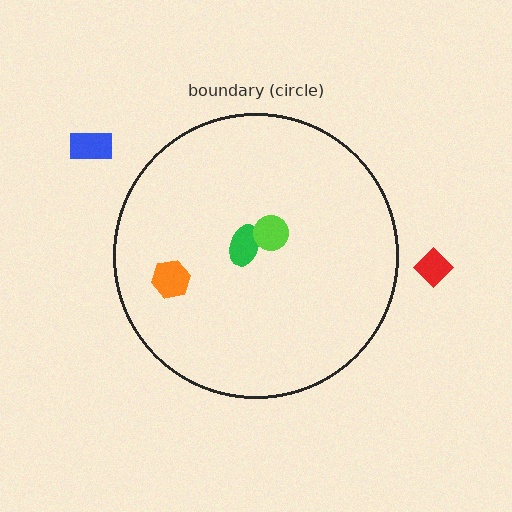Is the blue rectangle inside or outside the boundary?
Outside.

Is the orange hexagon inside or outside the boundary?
Inside.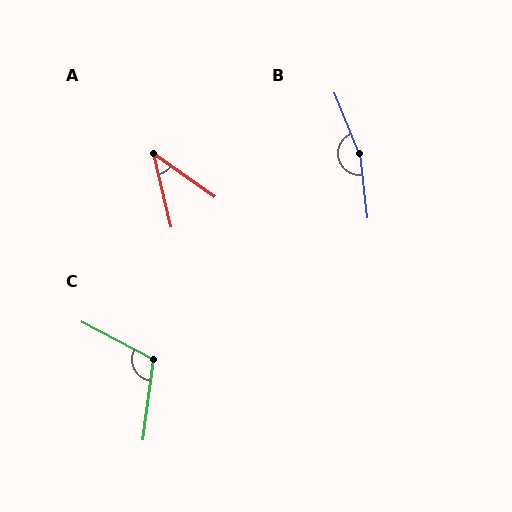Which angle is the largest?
B, at approximately 164 degrees.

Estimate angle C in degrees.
Approximately 110 degrees.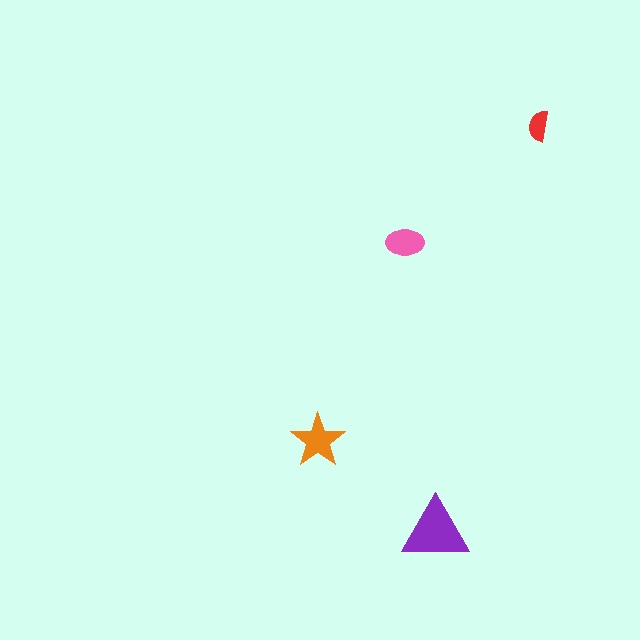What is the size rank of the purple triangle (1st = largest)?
1st.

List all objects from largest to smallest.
The purple triangle, the orange star, the pink ellipse, the red semicircle.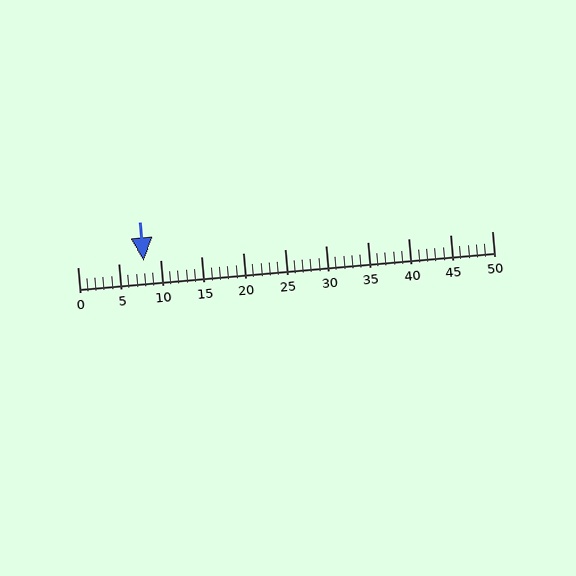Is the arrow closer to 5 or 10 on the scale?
The arrow is closer to 10.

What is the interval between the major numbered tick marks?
The major tick marks are spaced 5 units apart.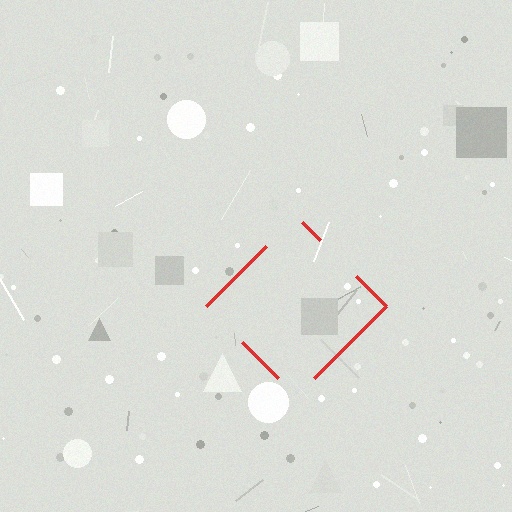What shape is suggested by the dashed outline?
The dashed outline suggests a diamond.